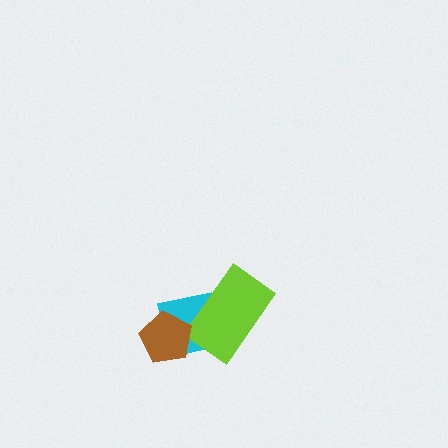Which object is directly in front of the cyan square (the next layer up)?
The lime rectangle is directly in front of the cyan square.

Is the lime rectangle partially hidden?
No, no other shape covers it.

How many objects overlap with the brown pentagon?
1 object overlaps with the brown pentagon.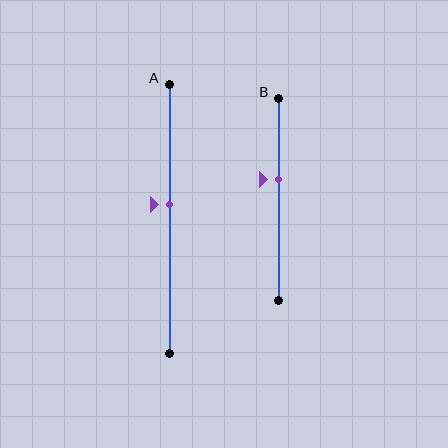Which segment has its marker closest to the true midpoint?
Segment A has its marker closest to the true midpoint.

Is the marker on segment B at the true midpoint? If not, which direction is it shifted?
No, the marker on segment B is shifted upward by about 10% of the segment length.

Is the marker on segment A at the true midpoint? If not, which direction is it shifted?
No, the marker on segment A is shifted upward by about 5% of the segment length.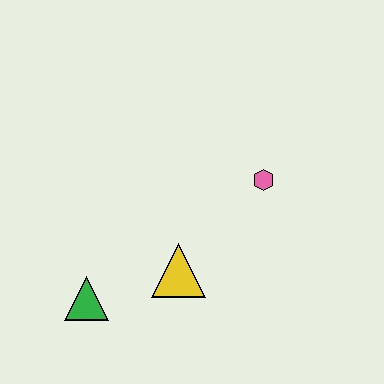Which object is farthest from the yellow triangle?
The pink hexagon is farthest from the yellow triangle.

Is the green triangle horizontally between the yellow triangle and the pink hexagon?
No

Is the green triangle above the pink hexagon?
No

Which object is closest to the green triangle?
The yellow triangle is closest to the green triangle.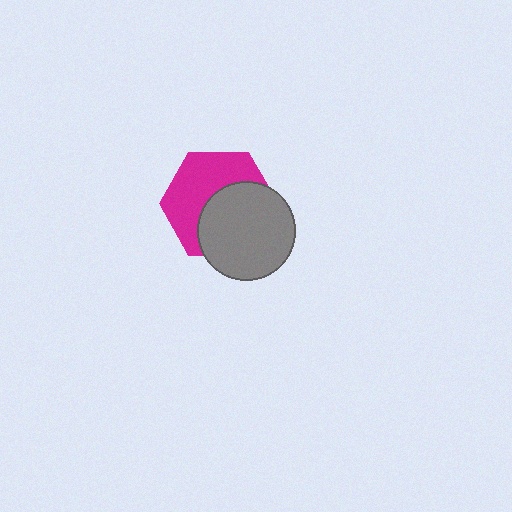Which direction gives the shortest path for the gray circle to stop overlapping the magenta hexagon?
Moving toward the lower-right gives the shortest separation.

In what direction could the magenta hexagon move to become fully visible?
The magenta hexagon could move toward the upper-left. That would shift it out from behind the gray circle entirely.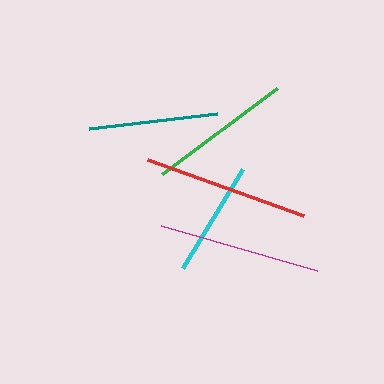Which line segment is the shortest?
The cyan line is the shortest at approximately 116 pixels.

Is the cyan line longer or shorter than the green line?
The green line is longer than the cyan line.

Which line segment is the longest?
The red line is the longest at approximately 166 pixels.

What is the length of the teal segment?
The teal segment is approximately 129 pixels long.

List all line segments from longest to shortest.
From longest to shortest: red, magenta, green, teal, cyan.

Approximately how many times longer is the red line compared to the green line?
The red line is approximately 1.2 times the length of the green line.